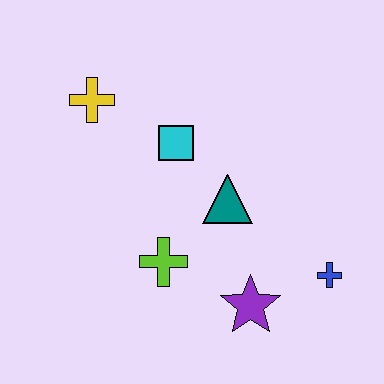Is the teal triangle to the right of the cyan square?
Yes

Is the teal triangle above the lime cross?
Yes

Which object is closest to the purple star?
The blue cross is closest to the purple star.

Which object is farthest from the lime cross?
The yellow cross is farthest from the lime cross.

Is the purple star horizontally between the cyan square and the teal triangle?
No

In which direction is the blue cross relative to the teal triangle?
The blue cross is to the right of the teal triangle.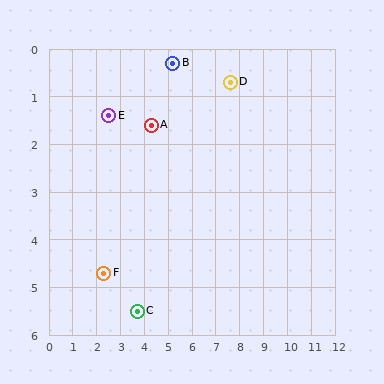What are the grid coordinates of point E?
Point E is at approximately (2.5, 1.4).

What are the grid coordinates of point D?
Point D is at approximately (7.6, 0.7).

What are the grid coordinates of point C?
Point C is at approximately (3.7, 5.5).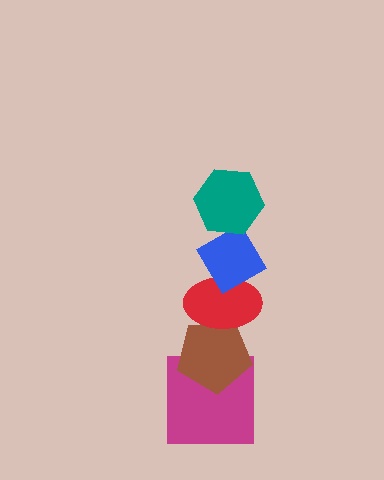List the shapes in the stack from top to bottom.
From top to bottom: the teal hexagon, the blue diamond, the red ellipse, the brown pentagon, the magenta square.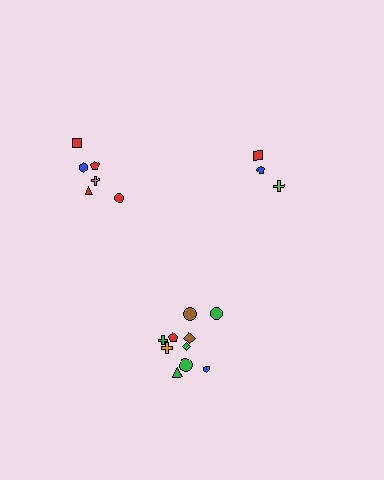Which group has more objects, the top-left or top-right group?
The top-left group.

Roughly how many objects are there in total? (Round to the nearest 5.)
Roughly 20 objects in total.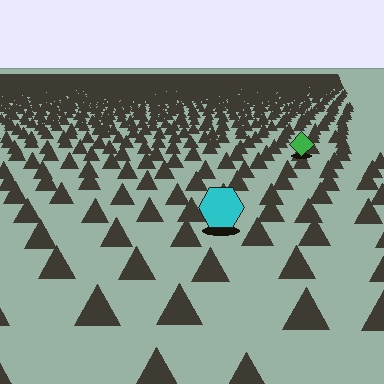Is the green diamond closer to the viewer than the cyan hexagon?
No. The cyan hexagon is closer — you can tell from the texture gradient: the ground texture is coarser near it.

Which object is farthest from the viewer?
The green diamond is farthest from the viewer. It appears smaller and the ground texture around it is denser.